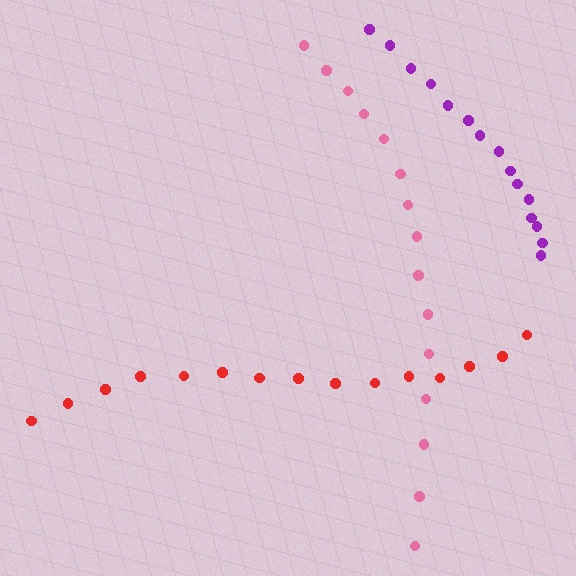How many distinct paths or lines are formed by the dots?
There are 3 distinct paths.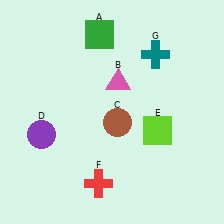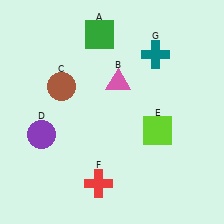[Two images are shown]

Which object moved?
The brown circle (C) moved left.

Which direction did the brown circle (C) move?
The brown circle (C) moved left.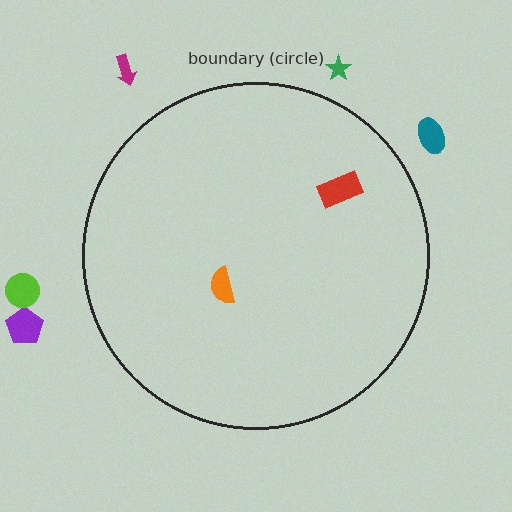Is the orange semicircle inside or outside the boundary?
Inside.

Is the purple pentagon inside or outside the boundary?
Outside.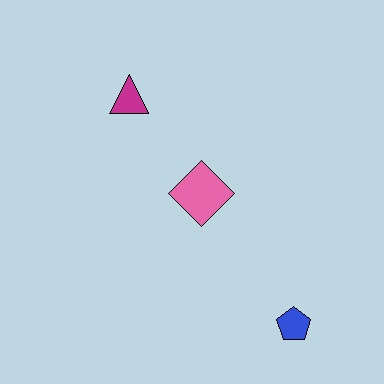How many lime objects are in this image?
There are no lime objects.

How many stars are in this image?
There are no stars.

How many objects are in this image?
There are 3 objects.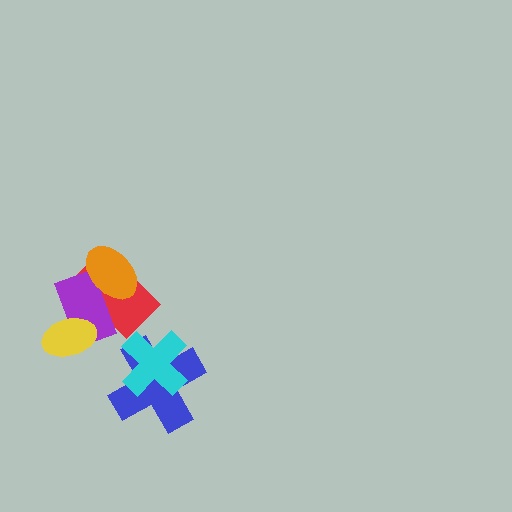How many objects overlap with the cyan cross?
1 object overlaps with the cyan cross.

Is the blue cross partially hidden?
Yes, it is partially covered by another shape.